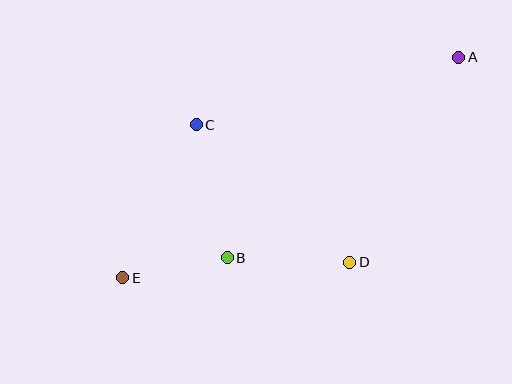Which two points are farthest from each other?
Points A and E are farthest from each other.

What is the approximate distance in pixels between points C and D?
The distance between C and D is approximately 206 pixels.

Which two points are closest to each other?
Points B and E are closest to each other.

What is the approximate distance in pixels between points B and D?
The distance between B and D is approximately 123 pixels.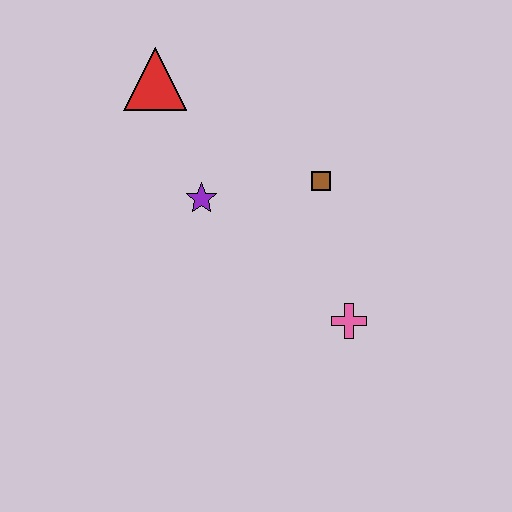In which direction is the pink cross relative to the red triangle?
The pink cross is below the red triangle.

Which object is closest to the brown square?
The purple star is closest to the brown square.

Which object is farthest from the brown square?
The red triangle is farthest from the brown square.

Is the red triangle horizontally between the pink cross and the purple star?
No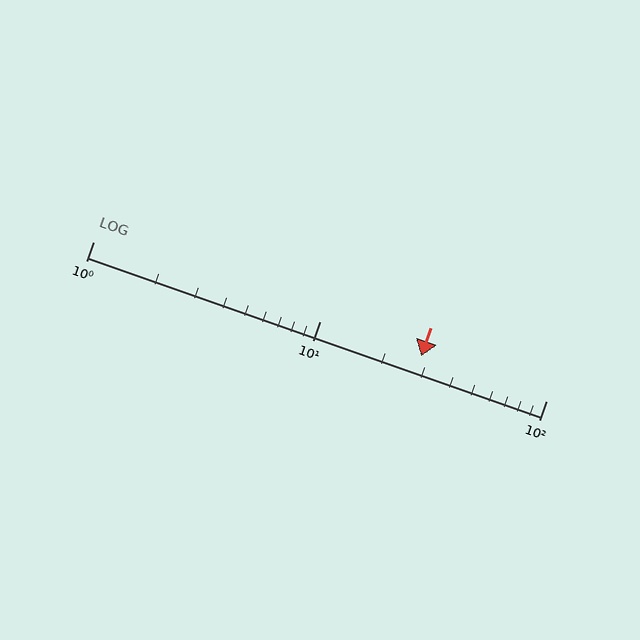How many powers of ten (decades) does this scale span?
The scale spans 2 decades, from 1 to 100.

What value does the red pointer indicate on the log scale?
The pointer indicates approximately 28.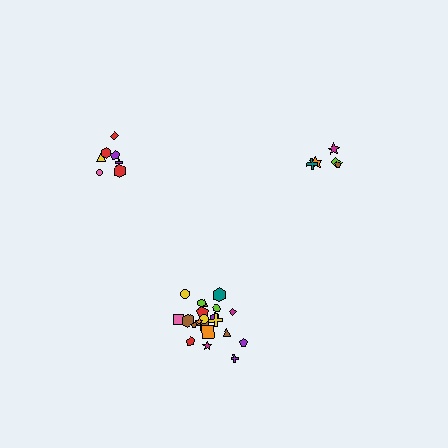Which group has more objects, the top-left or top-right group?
The top-left group.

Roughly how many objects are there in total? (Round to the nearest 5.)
Roughly 35 objects in total.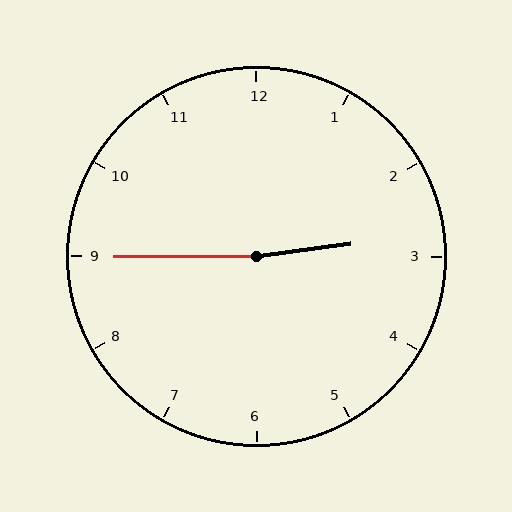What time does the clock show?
2:45.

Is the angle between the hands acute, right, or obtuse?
It is obtuse.